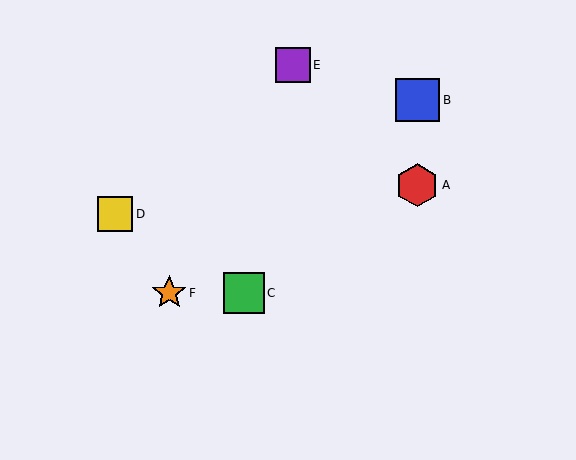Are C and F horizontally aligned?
Yes, both are at y≈293.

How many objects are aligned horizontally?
2 objects (C, F) are aligned horizontally.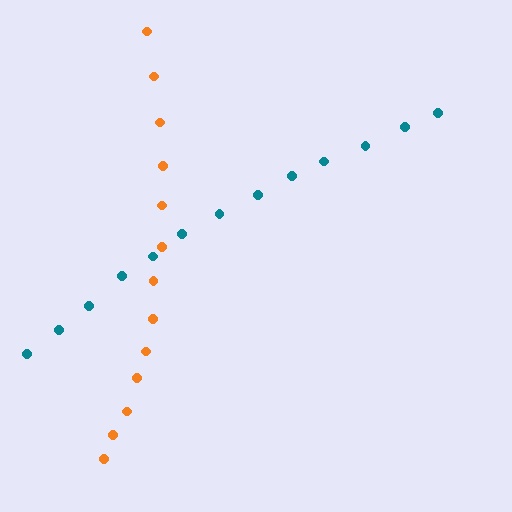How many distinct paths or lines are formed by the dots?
There are 2 distinct paths.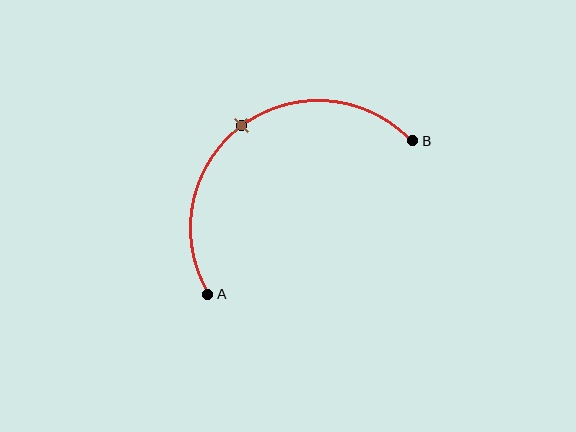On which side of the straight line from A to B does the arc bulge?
The arc bulges above and to the left of the straight line connecting A and B.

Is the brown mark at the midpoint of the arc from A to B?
Yes. The brown mark lies on the arc at equal arc-length from both A and B — it is the arc midpoint.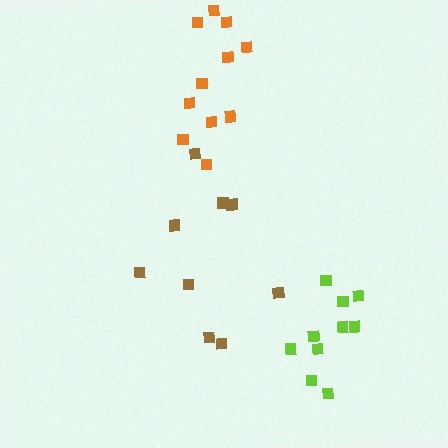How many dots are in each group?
Group 1: 9 dots, Group 2: 11 dots, Group 3: 10 dots (30 total).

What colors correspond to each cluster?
The clusters are colored: brown, orange, lime.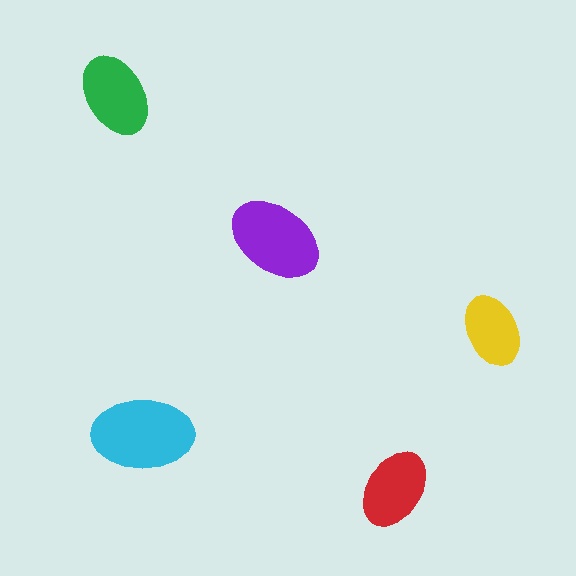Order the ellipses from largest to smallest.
the cyan one, the purple one, the green one, the red one, the yellow one.